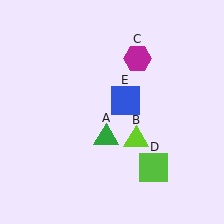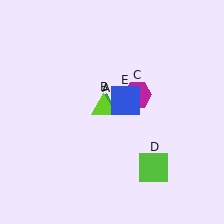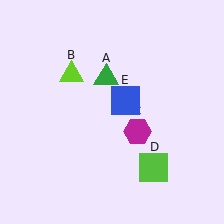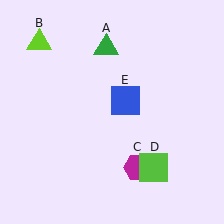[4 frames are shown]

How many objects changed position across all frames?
3 objects changed position: green triangle (object A), lime triangle (object B), magenta hexagon (object C).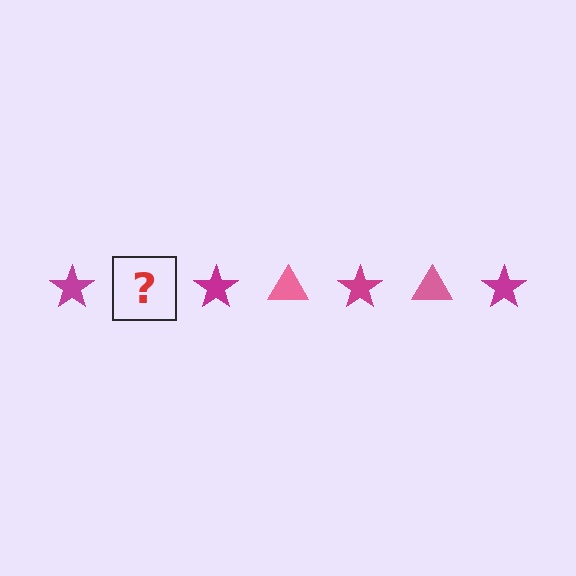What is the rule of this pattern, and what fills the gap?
The rule is that the pattern alternates between magenta star and pink triangle. The gap should be filled with a pink triangle.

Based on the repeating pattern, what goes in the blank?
The blank should be a pink triangle.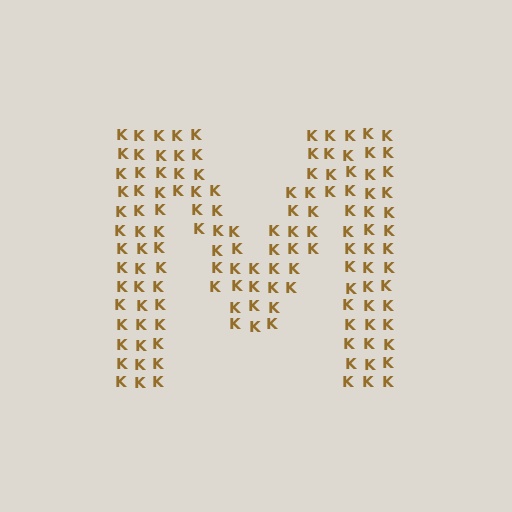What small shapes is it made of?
It is made of small letter K's.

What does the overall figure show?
The overall figure shows the letter M.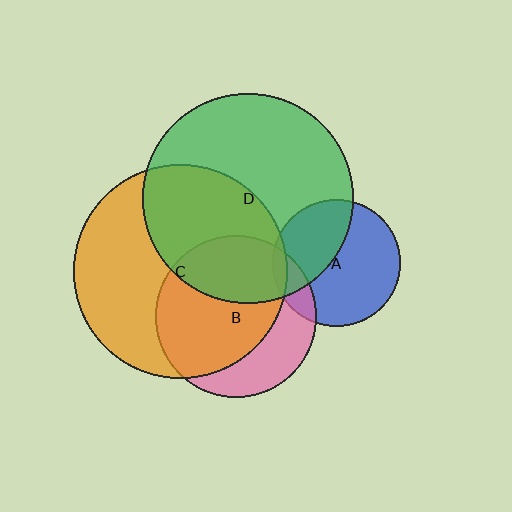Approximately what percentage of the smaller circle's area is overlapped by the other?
Approximately 40%.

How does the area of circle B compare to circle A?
Approximately 1.6 times.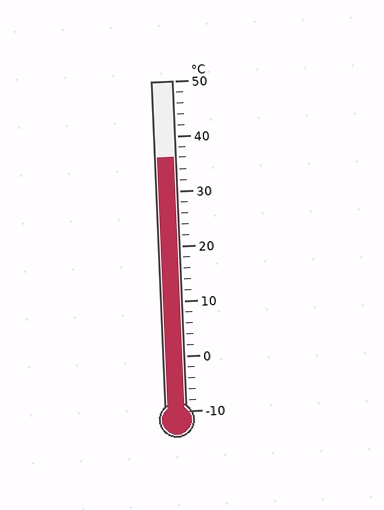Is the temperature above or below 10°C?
The temperature is above 10°C.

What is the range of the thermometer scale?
The thermometer scale ranges from -10°C to 50°C.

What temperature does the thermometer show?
The thermometer shows approximately 36°C.